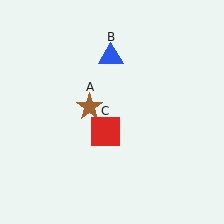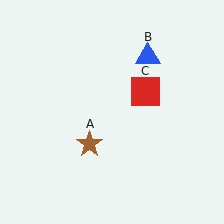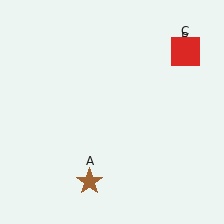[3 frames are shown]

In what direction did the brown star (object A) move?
The brown star (object A) moved down.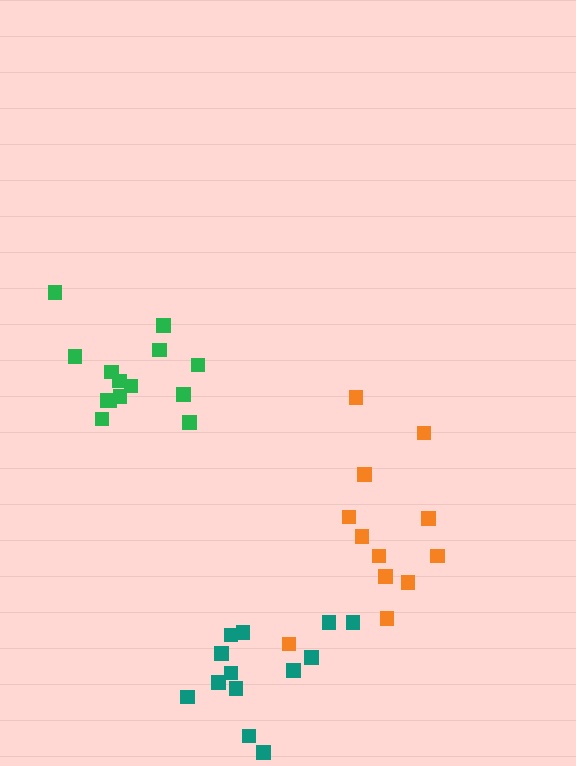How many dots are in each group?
Group 1: 14 dots, Group 2: 12 dots, Group 3: 13 dots (39 total).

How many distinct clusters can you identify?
There are 3 distinct clusters.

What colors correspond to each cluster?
The clusters are colored: green, orange, teal.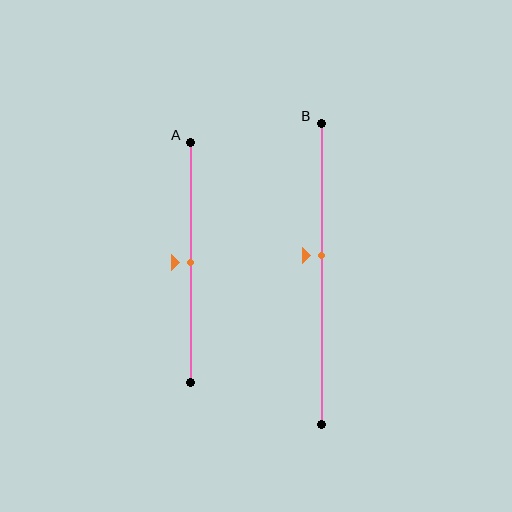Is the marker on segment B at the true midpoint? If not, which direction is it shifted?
No, the marker on segment B is shifted upward by about 6% of the segment length.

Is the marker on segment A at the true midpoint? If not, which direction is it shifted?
Yes, the marker on segment A is at the true midpoint.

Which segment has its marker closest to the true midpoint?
Segment A has its marker closest to the true midpoint.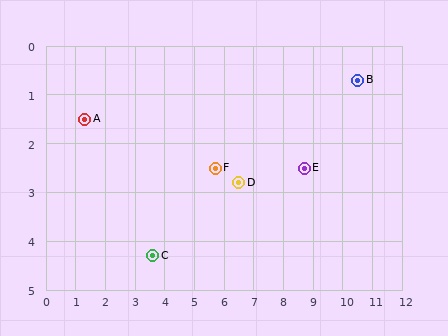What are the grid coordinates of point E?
Point E is at approximately (8.7, 2.5).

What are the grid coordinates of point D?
Point D is at approximately (6.5, 2.8).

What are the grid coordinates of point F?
Point F is at approximately (5.7, 2.5).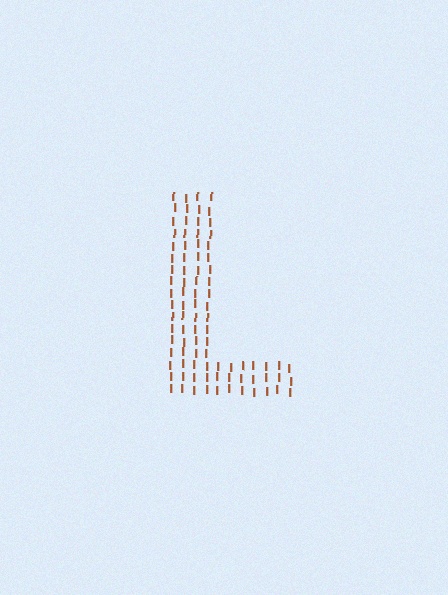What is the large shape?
The large shape is the letter L.